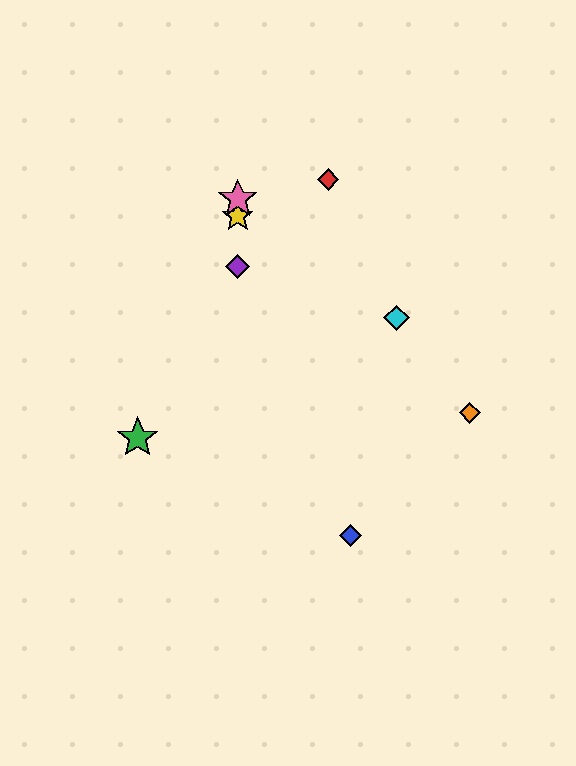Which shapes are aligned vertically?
The yellow star, the purple diamond, the pink star are aligned vertically.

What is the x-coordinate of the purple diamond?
The purple diamond is at x≈238.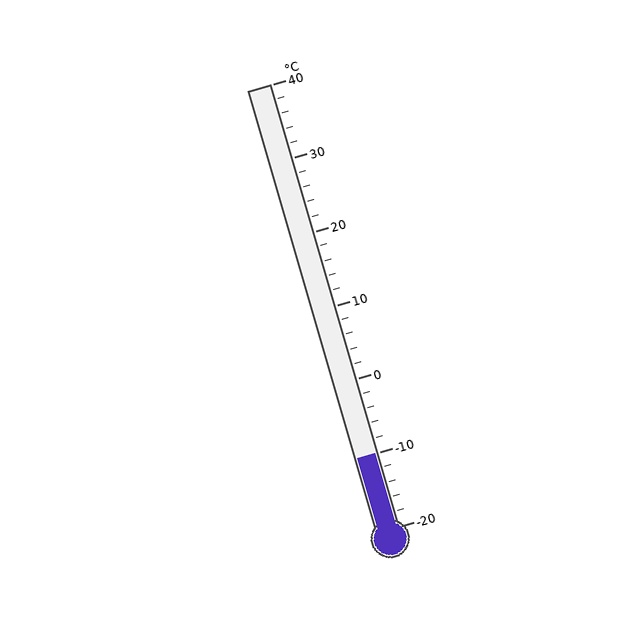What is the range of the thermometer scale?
The thermometer scale ranges from -20°C to 40°C.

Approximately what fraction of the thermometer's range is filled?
The thermometer is filled to approximately 15% of its range.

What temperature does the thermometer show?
The thermometer shows approximately -10°C.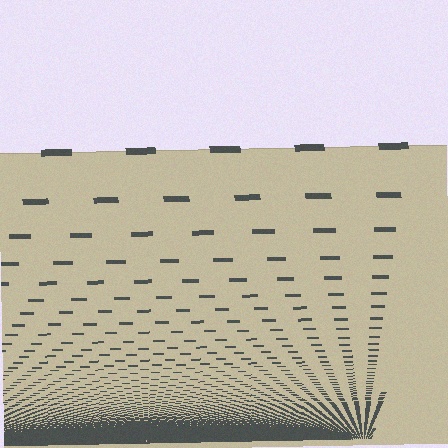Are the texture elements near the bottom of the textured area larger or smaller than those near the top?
Smaller. The gradient is inverted — elements near the bottom are smaller and denser.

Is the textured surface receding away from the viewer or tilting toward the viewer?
The surface appears to tilt toward the viewer. Texture elements get larger and sparser toward the top.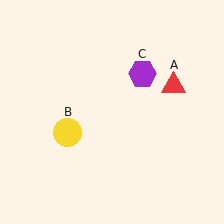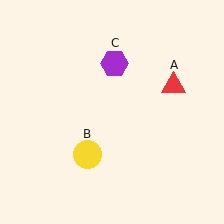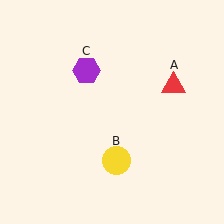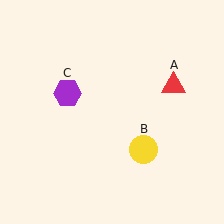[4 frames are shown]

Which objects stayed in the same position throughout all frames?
Red triangle (object A) remained stationary.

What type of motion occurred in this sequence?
The yellow circle (object B), purple hexagon (object C) rotated counterclockwise around the center of the scene.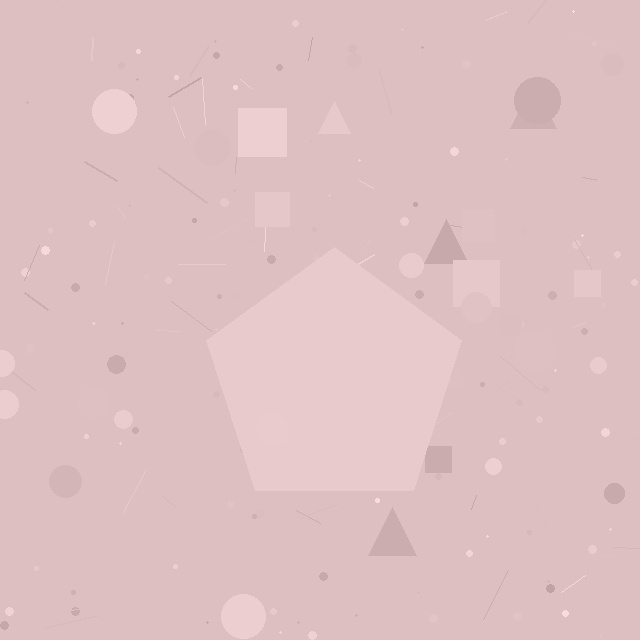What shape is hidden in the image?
A pentagon is hidden in the image.